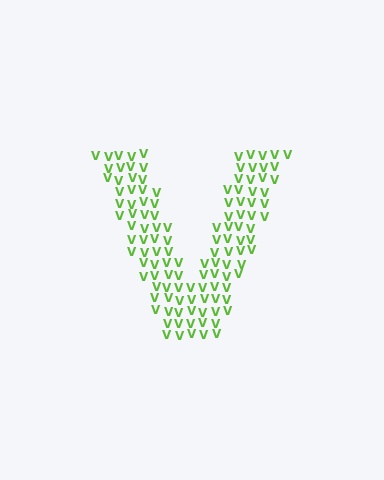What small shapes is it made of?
It is made of small letter V's.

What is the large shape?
The large shape is the letter V.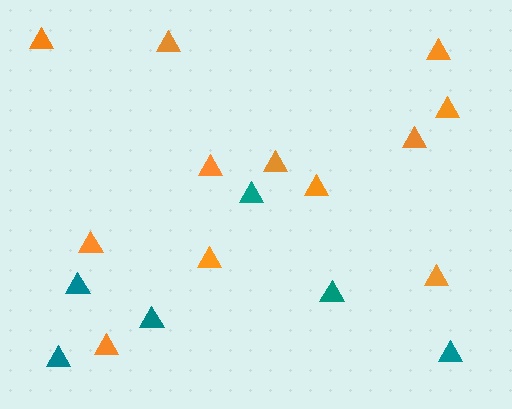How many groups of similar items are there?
There are 2 groups: one group of orange triangles (12) and one group of teal triangles (6).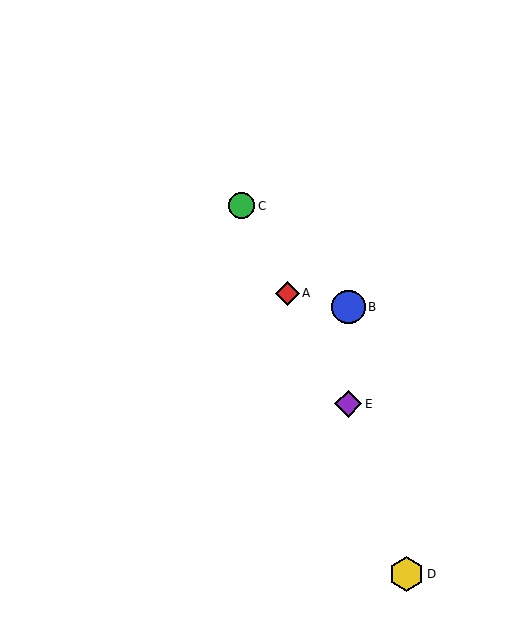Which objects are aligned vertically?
Objects B, E are aligned vertically.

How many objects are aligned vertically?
2 objects (B, E) are aligned vertically.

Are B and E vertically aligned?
Yes, both are at x≈348.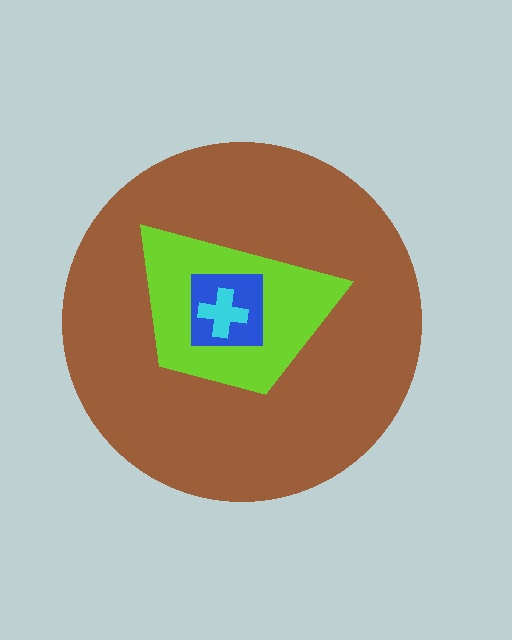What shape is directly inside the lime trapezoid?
The blue square.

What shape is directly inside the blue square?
The cyan cross.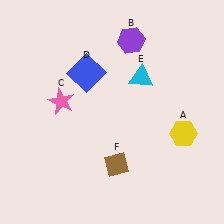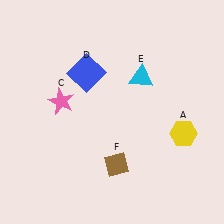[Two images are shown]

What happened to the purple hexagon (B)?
The purple hexagon (B) was removed in Image 2. It was in the top-right area of Image 1.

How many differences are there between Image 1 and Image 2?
There is 1 difference between the two images.